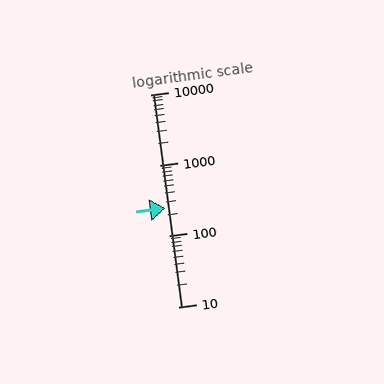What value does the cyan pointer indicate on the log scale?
The pointer indicates approximately 250.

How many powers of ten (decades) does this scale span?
The scale spans 3 decades, from 10 to 10000.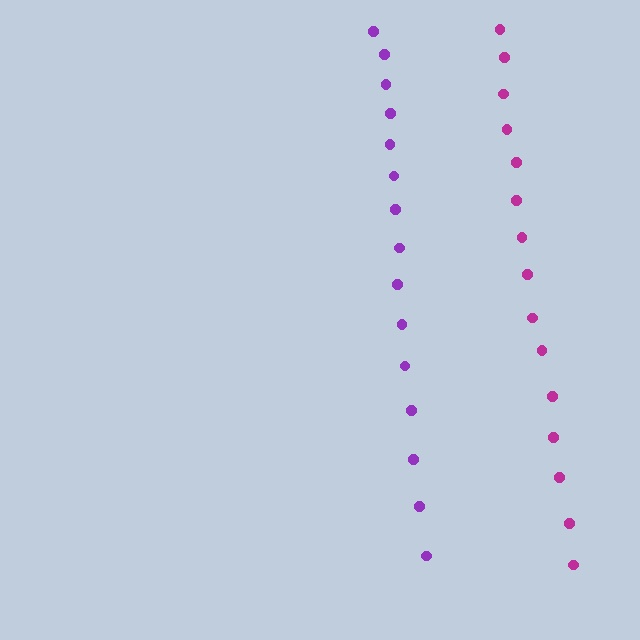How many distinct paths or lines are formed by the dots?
There are 2 distinct paths.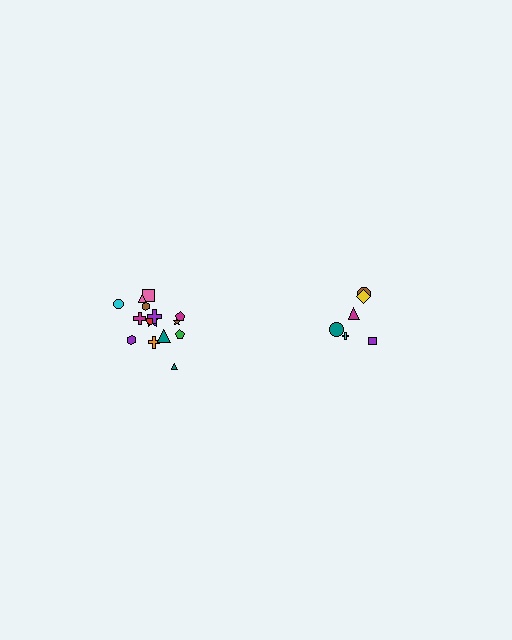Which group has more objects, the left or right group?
The left group.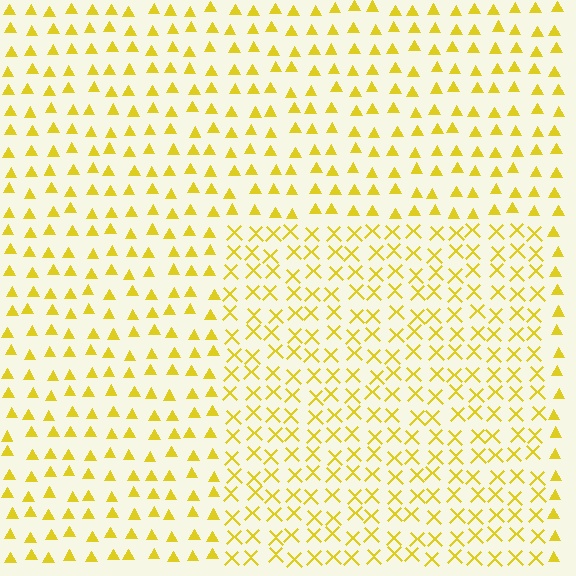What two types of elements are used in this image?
The image uses X marks inside the rectangle region and triangles outside it.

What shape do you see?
I see a rectangle.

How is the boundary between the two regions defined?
The boundary is defined by a change in element shape: X marks inside vs. triangles outside. All elements share the same color and spacing.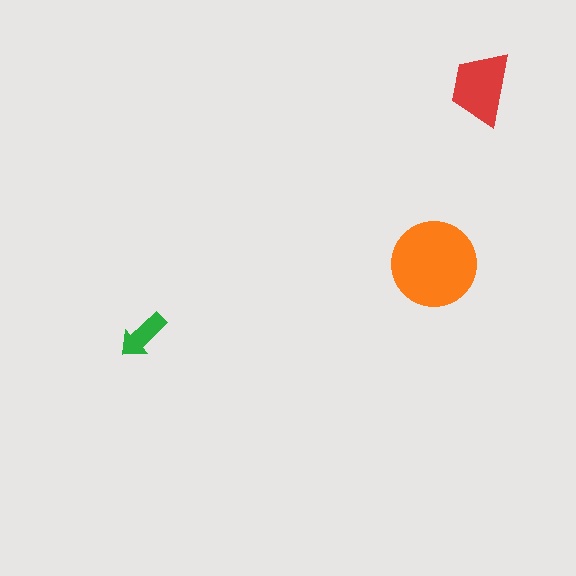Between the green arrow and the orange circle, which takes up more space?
The orange circle.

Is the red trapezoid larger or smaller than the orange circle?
Smaller.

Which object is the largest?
The orange circle.